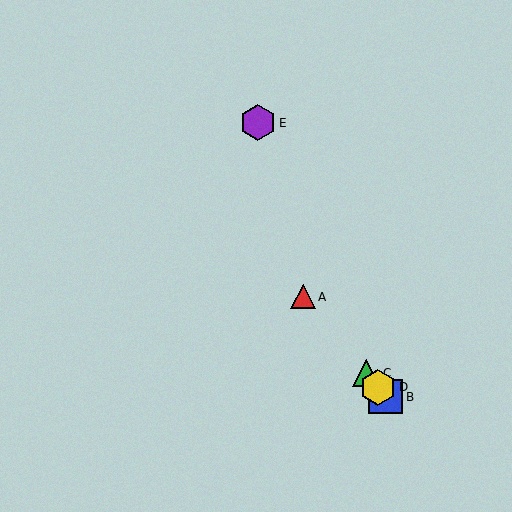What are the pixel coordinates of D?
Object D is at (378, 388).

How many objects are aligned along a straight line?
4 objects (A, B, C, D) are aligned along a straight line.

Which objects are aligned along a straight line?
Objects A, B, C, D are aligned along a straight line.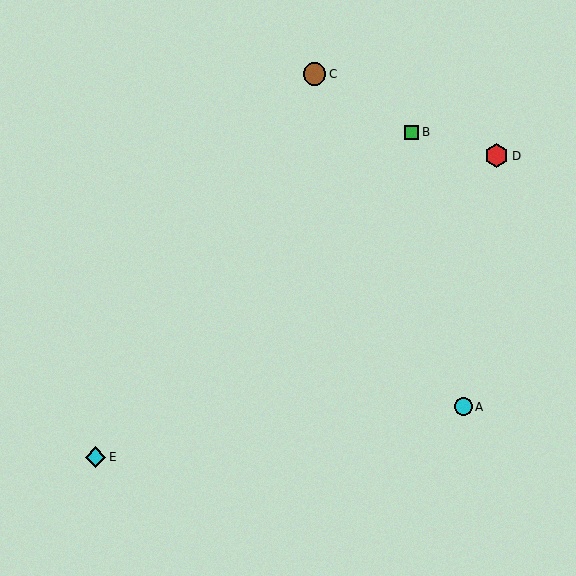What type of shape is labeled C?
Shape C is a brown circle.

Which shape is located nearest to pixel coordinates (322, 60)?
The brown circle (labeled C) at (315, 74) is nearest to that location.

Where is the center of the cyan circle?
The center of the cyan circle is at (464, 407).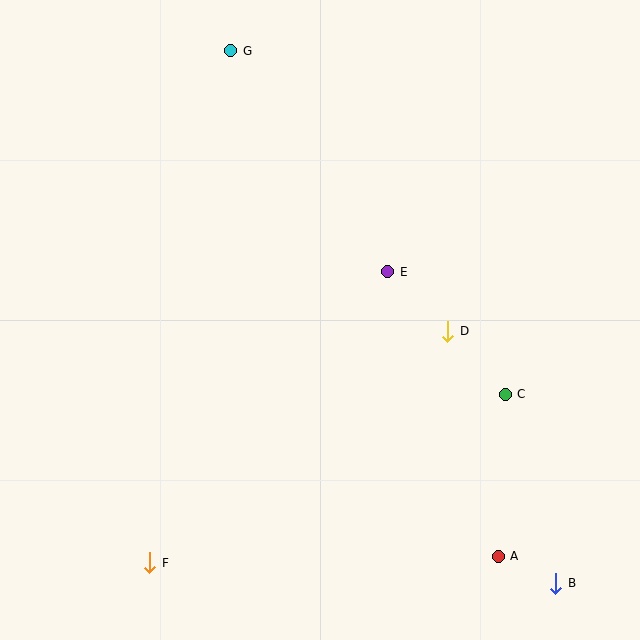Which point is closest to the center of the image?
Point E at (388, 272) is closest to the center.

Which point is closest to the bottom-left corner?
Point F is closest to the bottom-left corner.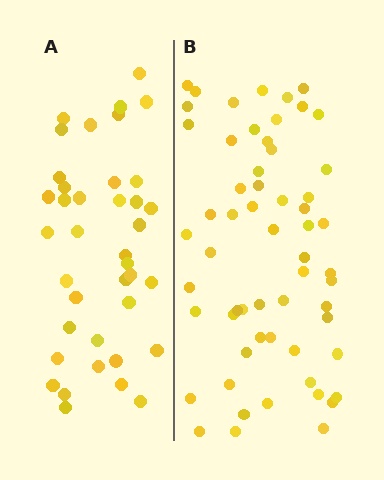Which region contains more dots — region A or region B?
Region B (the right region) has more dots.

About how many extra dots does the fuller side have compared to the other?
Region B has approximately 20 more dots than region A.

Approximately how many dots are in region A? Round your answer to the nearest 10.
About 40 dots. (The exact count is 39, which rounds to 40.)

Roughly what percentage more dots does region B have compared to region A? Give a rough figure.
About 50% more.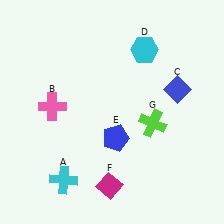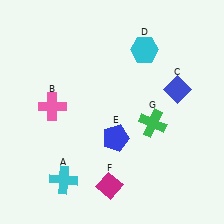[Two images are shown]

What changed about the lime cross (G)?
In Image 1, G is lime. In Image 2, it changed to green.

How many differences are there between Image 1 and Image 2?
There is 1 difference between the two images.